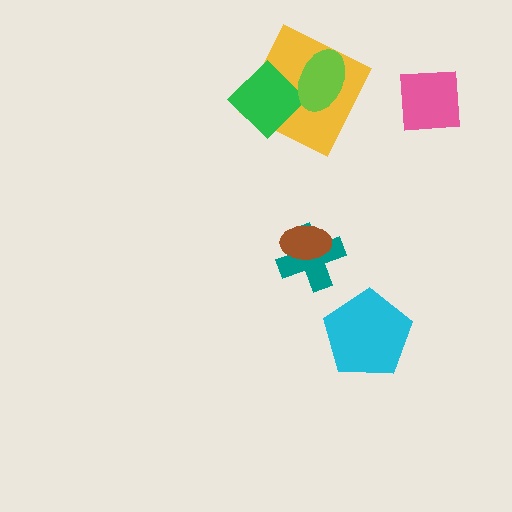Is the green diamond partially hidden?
Yes, it is partially covered by another shape.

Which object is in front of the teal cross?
The brown ellipse is in front of the teal cross.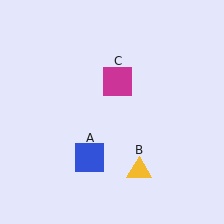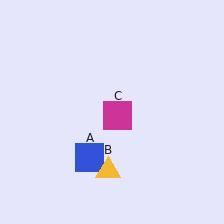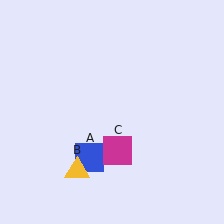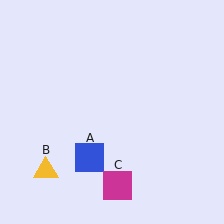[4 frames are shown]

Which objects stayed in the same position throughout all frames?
Blue square (object A) remained stationary.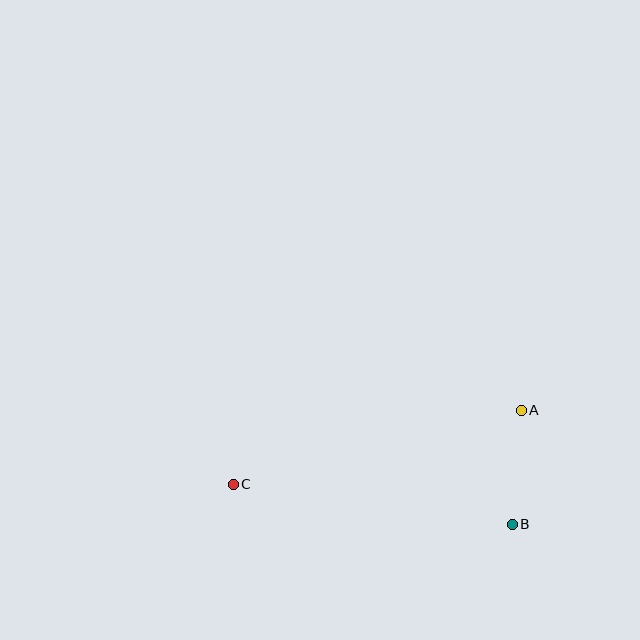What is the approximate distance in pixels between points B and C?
The distance between B and C is approximately 282 pixels.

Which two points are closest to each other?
Points A and B are closest to each other.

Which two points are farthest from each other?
Points A and C are farthest from each other.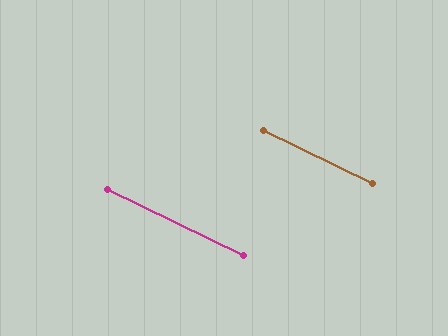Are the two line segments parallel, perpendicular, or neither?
Parallel — their directions differ by only 0.1°.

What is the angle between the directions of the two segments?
Approximately 0 degrees.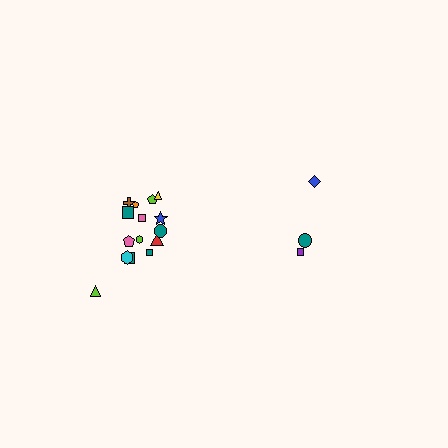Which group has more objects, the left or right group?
The left group.